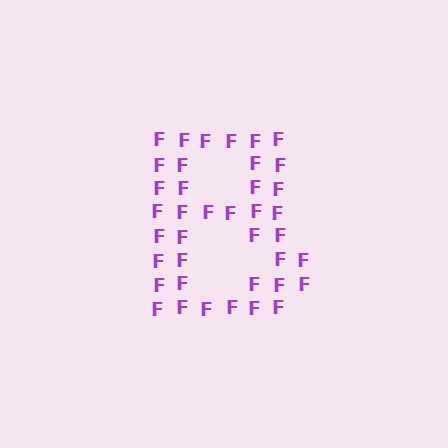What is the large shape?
The large shape is the letter B.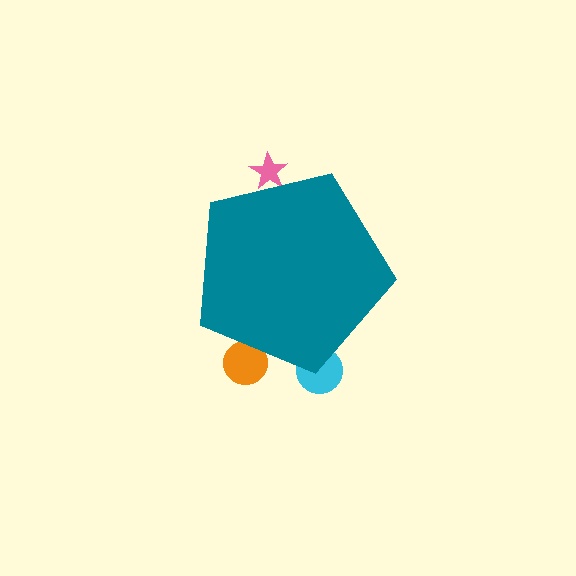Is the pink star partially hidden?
Yes, the pink star is partially hidden behind the teal pentagon.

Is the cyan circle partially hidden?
Yes, the cyan circle is partially hidden behind the teal pentagon.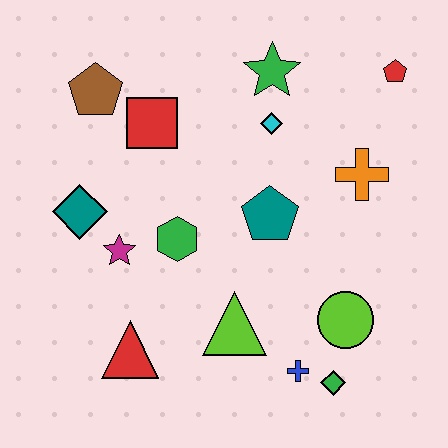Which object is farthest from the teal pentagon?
The brown pentagon is farthest from the teal pentagon.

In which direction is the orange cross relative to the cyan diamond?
The orange cross is to the right of the cyan diamond.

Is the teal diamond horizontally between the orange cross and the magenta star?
No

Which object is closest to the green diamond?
The blue cross is closest to the green diamond.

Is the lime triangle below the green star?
Yes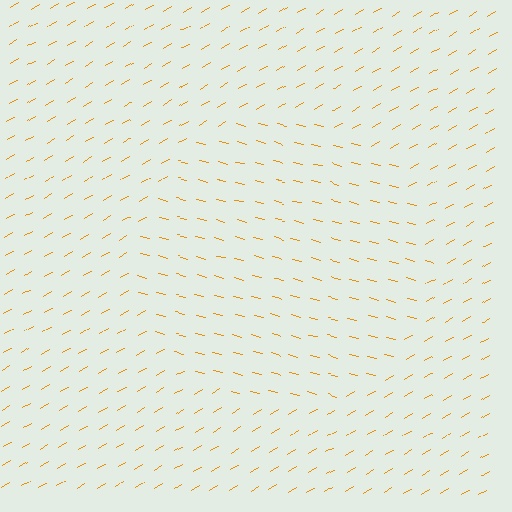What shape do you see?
I see a circle.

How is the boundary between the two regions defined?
The boundary is defined purely by a change in line orientation (approximately 45 degrees difference). All lines are the same color and thickness.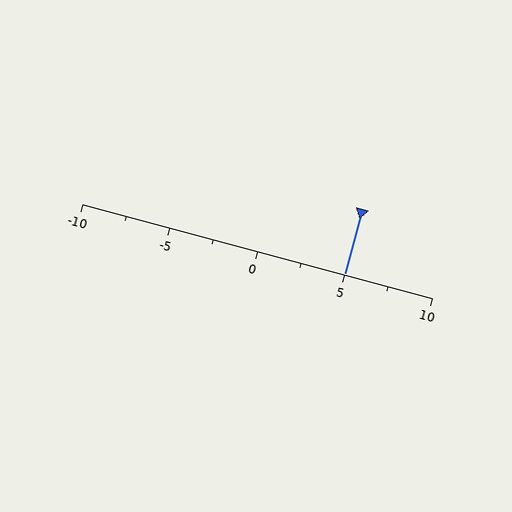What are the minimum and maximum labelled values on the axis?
The axis runs from -10 to 10.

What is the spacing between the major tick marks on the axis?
The major ticks are spaced 5 apart.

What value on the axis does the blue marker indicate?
The marker indicates approximately 5.